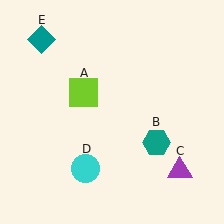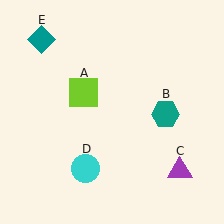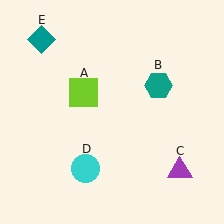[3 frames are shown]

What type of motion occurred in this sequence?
The teal hexagon (object B) rotated counterclockwise around the center of the scene.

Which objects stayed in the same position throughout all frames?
Lime square (object A) and purple triangle (object C) and cyan circle (object D) and teal diamond (object E) remained stationary.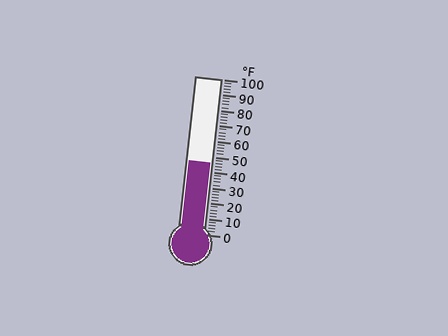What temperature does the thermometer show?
The thermometer shows approximately 46°F.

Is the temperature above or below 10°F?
The temperature is above 10°F.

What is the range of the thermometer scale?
The thermometer scale ranges from 0°F to 100°F.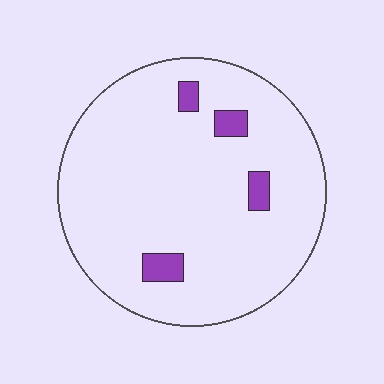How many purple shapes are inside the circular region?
4.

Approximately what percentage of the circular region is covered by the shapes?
Approximately 5%.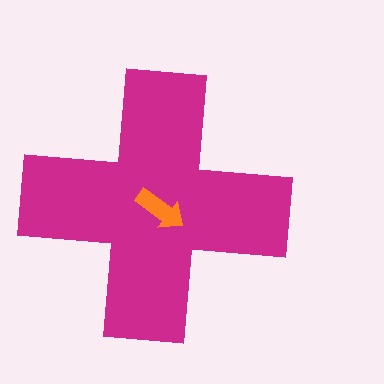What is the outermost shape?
The magenta cross.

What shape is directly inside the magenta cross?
The orange arrow.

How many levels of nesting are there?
2.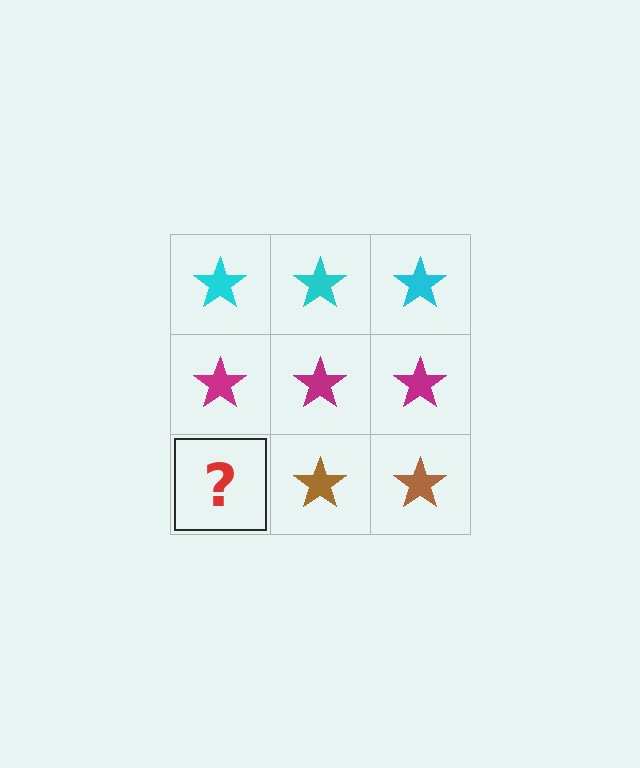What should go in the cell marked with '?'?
The missing cell should contain a brown star.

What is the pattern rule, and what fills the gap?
The rule is that each row has a consistent color. The gap should be filled with a brown star.